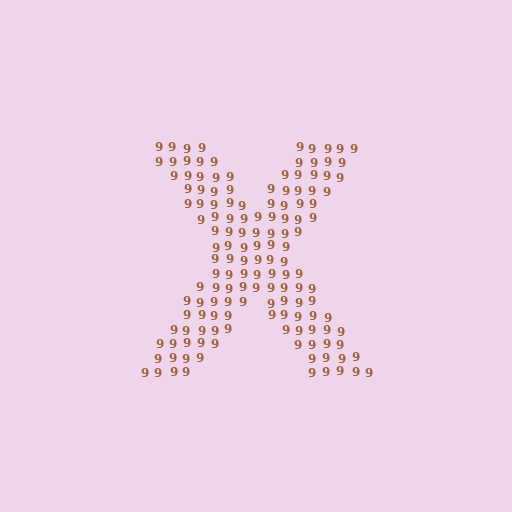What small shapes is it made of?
It is made of small digit 9's.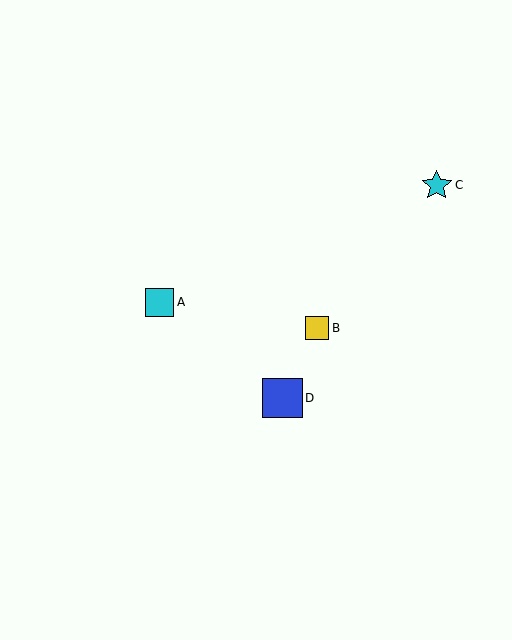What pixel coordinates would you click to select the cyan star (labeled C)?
Click at (437, 185) to select the cyan star C.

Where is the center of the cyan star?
The center of the cyan star is at (437, 185).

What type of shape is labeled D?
Shape D is a blue square.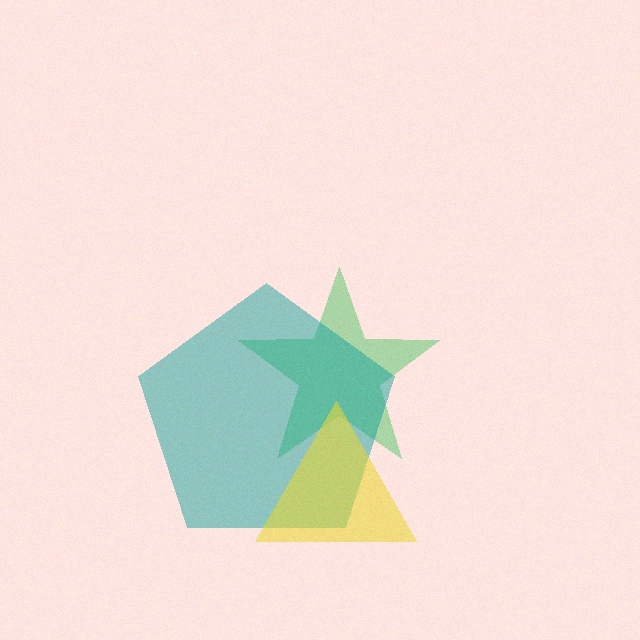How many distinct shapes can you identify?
There are 3 distinct shapes: a green star, a teal pentagon, a yellow triangle.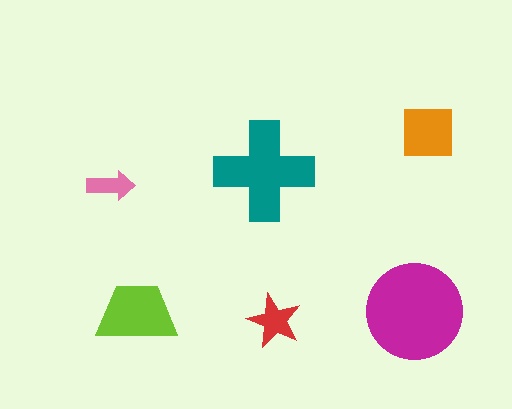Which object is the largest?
The magenta circle.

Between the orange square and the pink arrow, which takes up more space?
The orange square.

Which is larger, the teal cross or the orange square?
The teal cross.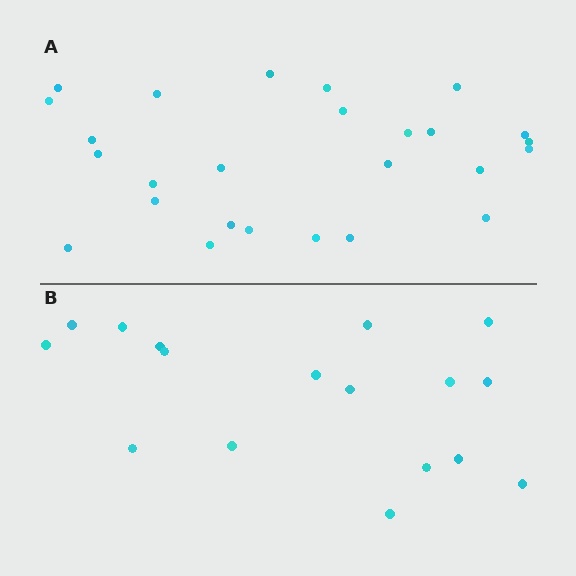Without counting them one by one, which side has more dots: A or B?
Region A (the top region) has more dots.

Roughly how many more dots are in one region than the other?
Region A has roughly 8 or so more dots than region B.